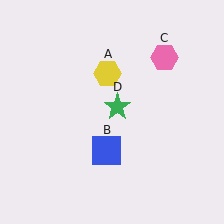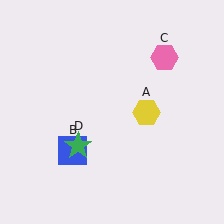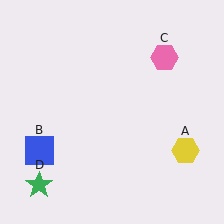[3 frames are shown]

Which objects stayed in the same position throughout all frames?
Pink hexagon (object C) remained stationary.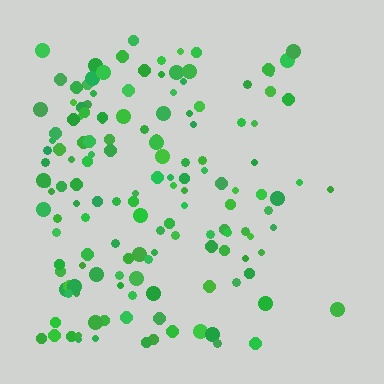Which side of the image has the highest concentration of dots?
The left.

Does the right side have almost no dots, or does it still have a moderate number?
Still a moderate number, just noticeably fewer than the left.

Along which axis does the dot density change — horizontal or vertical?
Horizontal.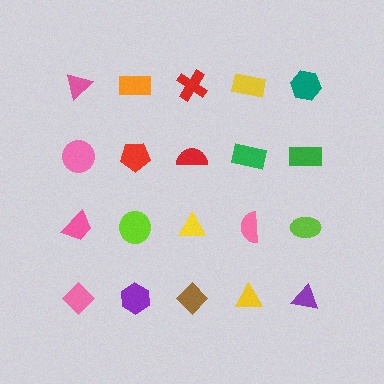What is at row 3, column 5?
A lime ellipse.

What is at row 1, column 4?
A yellow rectangle.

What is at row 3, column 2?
A lime circle.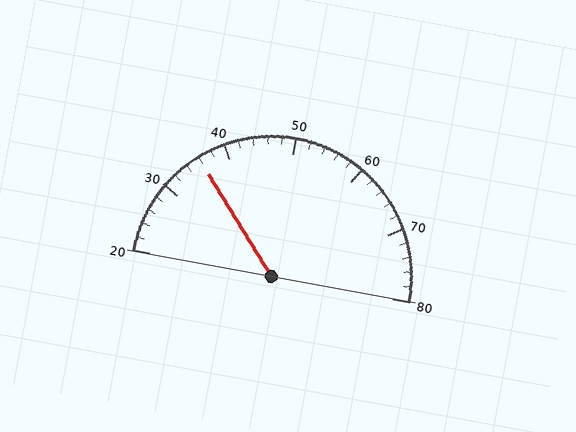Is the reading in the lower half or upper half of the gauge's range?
The reading is in the lower half of the range (20 to 80).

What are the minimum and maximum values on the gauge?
The gauge ranges from 20 to 80.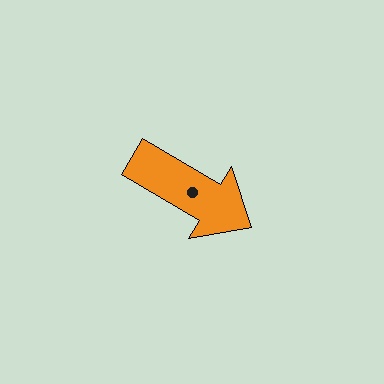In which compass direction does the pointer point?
Southeast.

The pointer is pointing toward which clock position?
Roughly 4 o'clock.